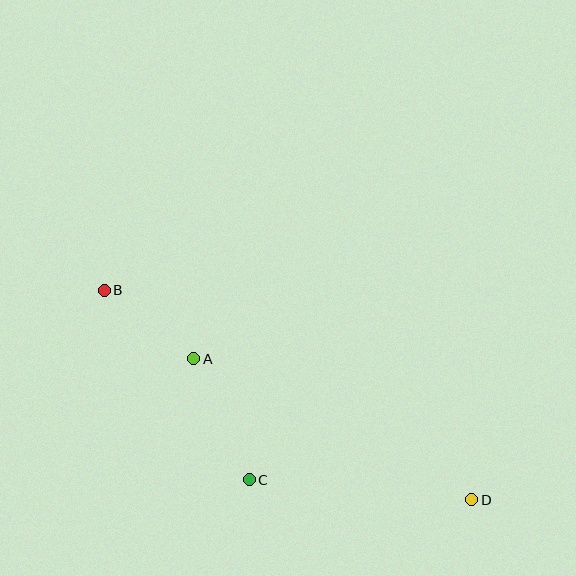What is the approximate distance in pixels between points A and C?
The distance between A and C is approximately 133 pixels.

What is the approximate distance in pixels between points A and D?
The distance between A and D is approximately 311 pixels.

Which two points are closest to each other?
Points A and B are closest to each other.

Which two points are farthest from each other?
Points B and D are farthest from each other.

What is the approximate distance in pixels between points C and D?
The distance between C and D is approximately 223 pixels.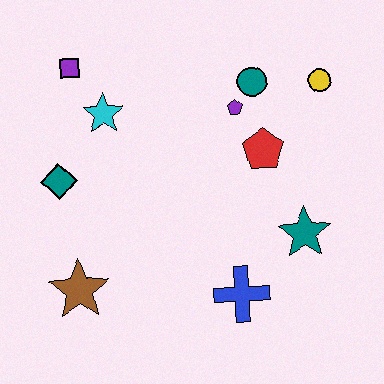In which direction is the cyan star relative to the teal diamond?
The cyan star is above the teal diamond.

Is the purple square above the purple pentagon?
Yes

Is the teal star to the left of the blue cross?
No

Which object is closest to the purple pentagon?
The teal circle is closest to the purple pentagon.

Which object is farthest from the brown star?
The yellow circle is farthest from the brown star.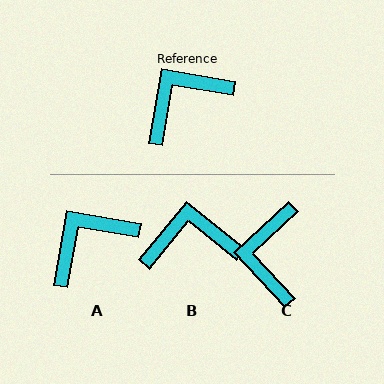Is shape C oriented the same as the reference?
No, it is off by about 53 degrees.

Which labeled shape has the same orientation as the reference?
A.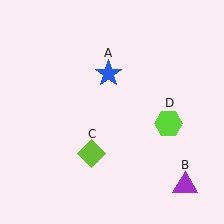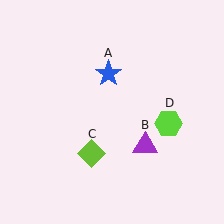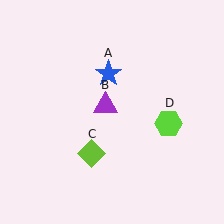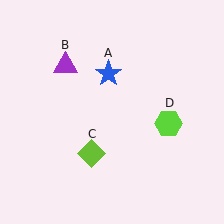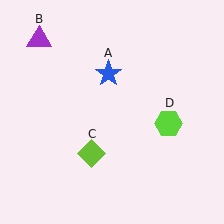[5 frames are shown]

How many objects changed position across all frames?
1 object changed position: purple triangle (object B).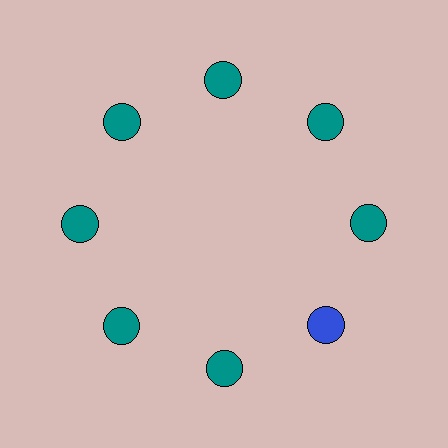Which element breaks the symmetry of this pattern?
The blue circle at roughly the 4 o'clock position breaks the symmetry. All other shapes are teal circles.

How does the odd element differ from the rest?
It has a different color: blue instead of teal.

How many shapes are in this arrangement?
There are 8 shapes arranged in a ring pattern.